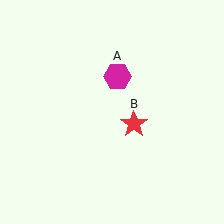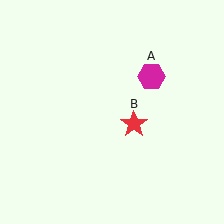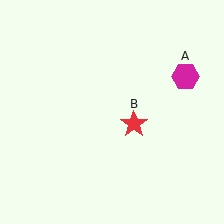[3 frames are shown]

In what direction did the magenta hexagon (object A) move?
The magenta hexagon (object A) moved right.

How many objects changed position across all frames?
1 object changed position: magenta hexagon (object A).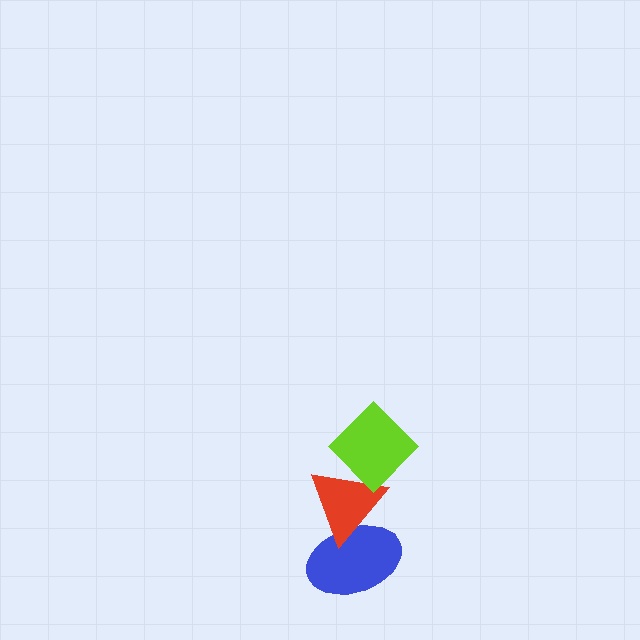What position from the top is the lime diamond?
The lime diamond is 1st from the top.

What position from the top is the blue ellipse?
The blue ellipse is 3rd from the top.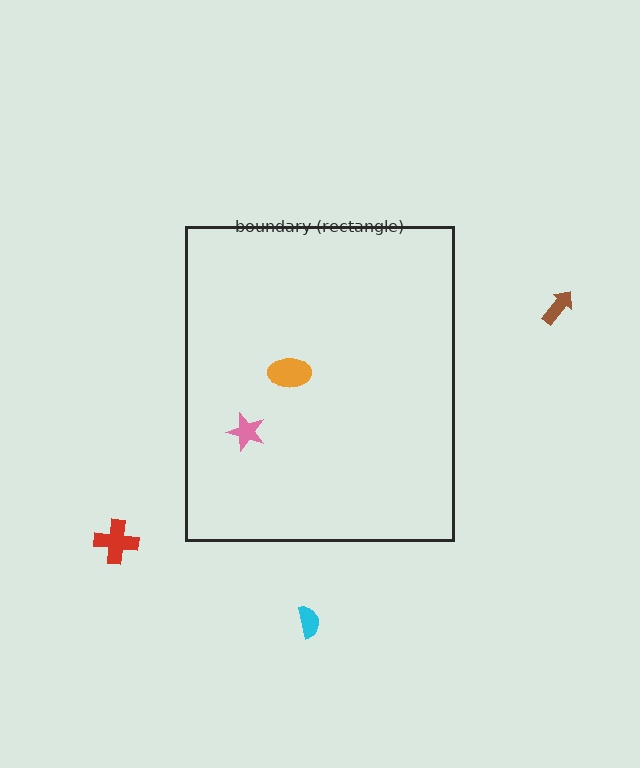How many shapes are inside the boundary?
2 inside, 3 outside.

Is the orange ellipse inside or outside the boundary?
Inside.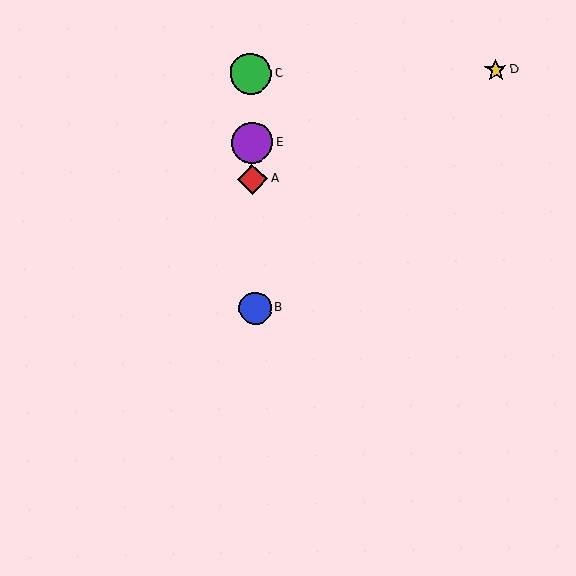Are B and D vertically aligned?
No, B is at x≈255 and D is at x≈496.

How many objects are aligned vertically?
4 objects (A, B, C, E) are aligned vertically.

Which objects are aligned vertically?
Objects A, B, C, E are aligned vertically.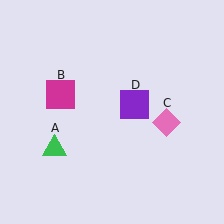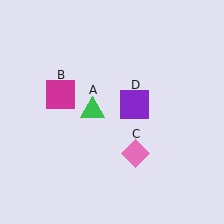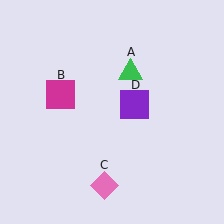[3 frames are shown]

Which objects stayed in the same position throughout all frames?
Magenta square (object B) and purple square (object D) remained stationary.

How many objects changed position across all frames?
2 objects changed position: green triangle (object A), pink diamond (object C).